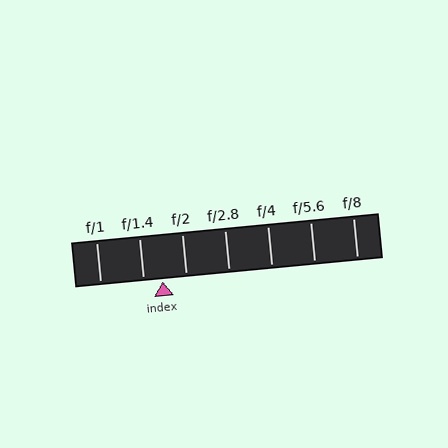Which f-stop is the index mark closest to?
The index mark is closest to f/1.4.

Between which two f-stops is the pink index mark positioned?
The index mark is between f/1.4 and f/2.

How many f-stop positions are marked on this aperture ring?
There are 7 f-stop positions marked.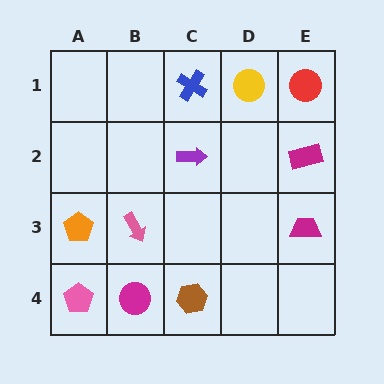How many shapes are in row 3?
3 shapes.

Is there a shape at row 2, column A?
No, that cell is empty.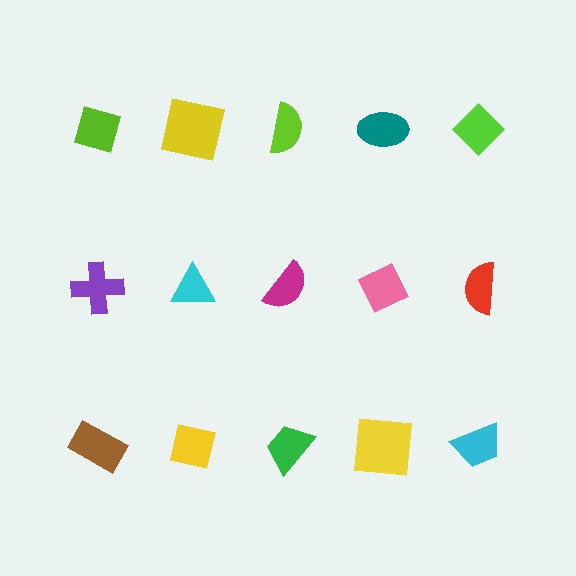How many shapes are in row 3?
5 shapes.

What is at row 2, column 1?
A purple cross.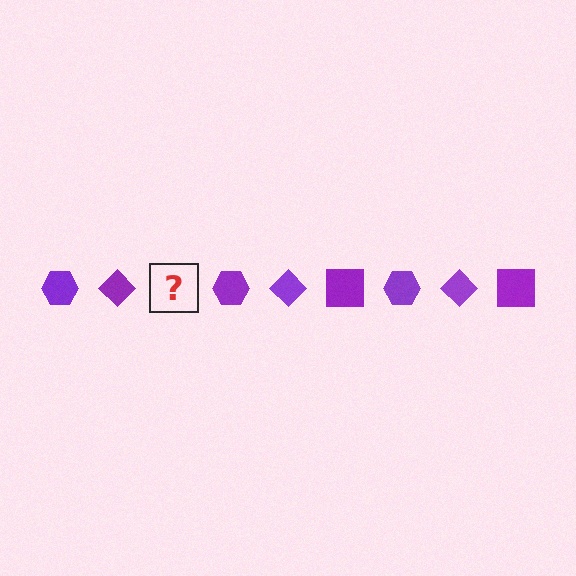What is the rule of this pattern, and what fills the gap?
The rule is that the pattern cycles through hexagon, diamond, square shapes in purple. The gap should be filled with a purple square.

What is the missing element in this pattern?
The missing element is a purple square.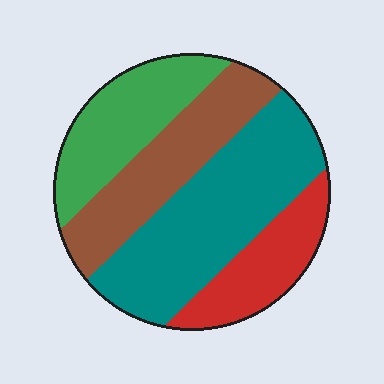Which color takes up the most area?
Teal, at roughly 40%.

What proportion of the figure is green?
Green takes up about one fifth (1/5) of the figure.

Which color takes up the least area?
Red, at roughly 15%.